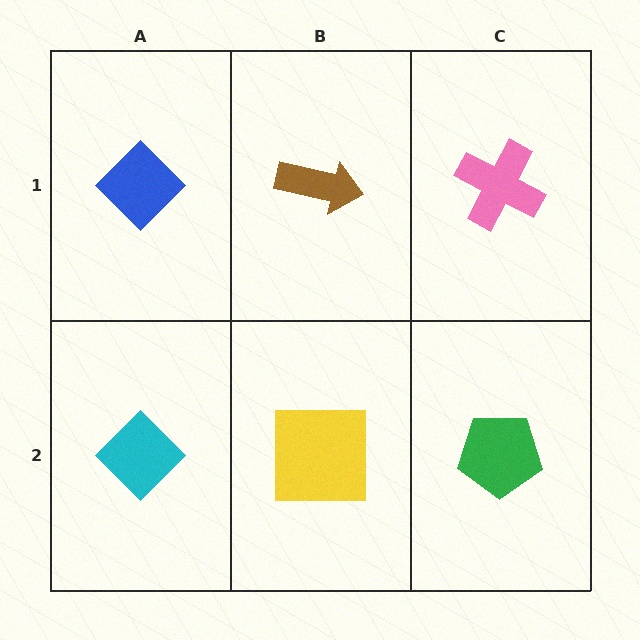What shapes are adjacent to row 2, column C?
A pink cross (row 1, column C), a yellow square (row 2, column B).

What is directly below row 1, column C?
A green pentagon.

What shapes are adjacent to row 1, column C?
A green pentagon (row 2, column C), a brown arrow (row 1, column B).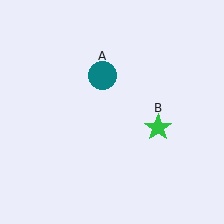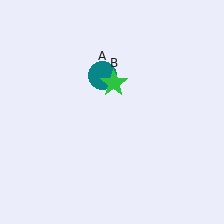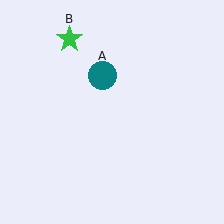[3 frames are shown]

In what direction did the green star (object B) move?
The green star (object B) moved up and to the left.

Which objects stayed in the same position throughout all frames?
Teal circle (object A) remained stationary.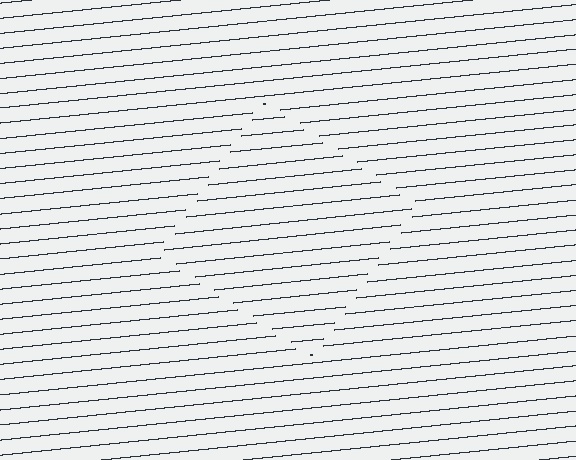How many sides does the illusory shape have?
4 sides — the line-ends trace a square.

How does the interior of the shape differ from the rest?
The interior of the shape contains the same grating, shifted by half a period — the contour is defined by the phase discontinuity where line-ends from the inner and outer gratings abut.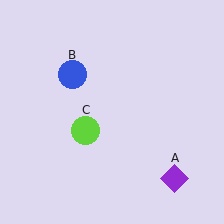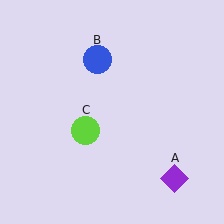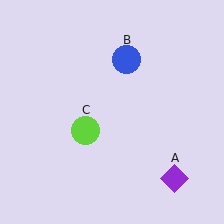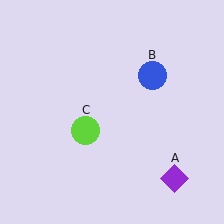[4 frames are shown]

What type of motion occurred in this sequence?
The blue circle (object B) rotated clockwise around the center of the scene.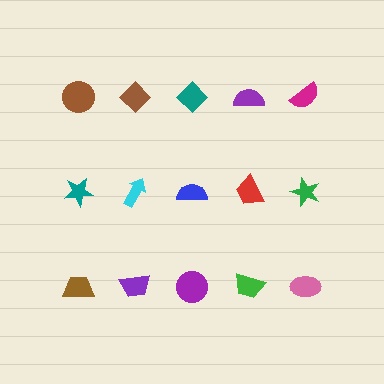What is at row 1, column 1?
A brown circle.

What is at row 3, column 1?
A brown trapezoid.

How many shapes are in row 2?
5 shapes.